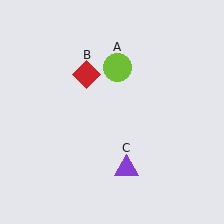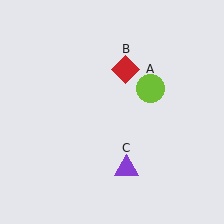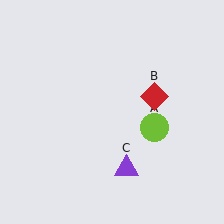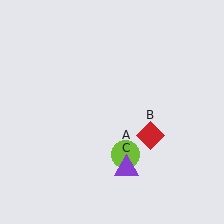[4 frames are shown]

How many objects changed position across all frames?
2 objects changed position: lime circle (object A), red diamond (object B).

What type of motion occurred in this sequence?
The lime circle (object A), red diamond (object B) rotated clockwise around the center of the scene.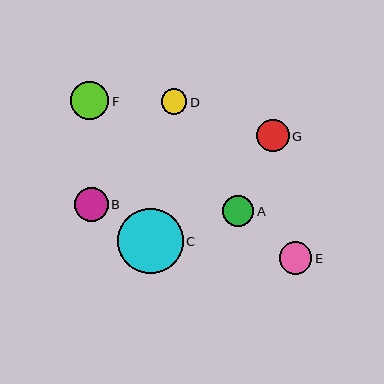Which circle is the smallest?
Circle D is the smallest with a size of approximately 25 pixels.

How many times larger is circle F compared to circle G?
Circle F is approximately 1.2 times the size of circle G.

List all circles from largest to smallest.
From largest to smallest: C, F, B, G, E, A, D.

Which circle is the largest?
Circle C is the largest with a size of approximately 65 pixels.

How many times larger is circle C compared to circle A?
Circle C is approximately 2.1 times the size of circle A.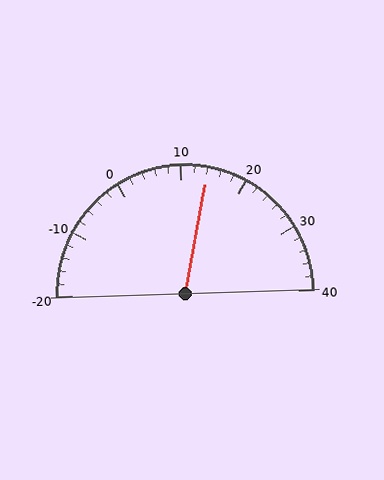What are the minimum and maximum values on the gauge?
The gauge ranges from -20 to 40.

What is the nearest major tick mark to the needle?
The nearest major tick mark is 10.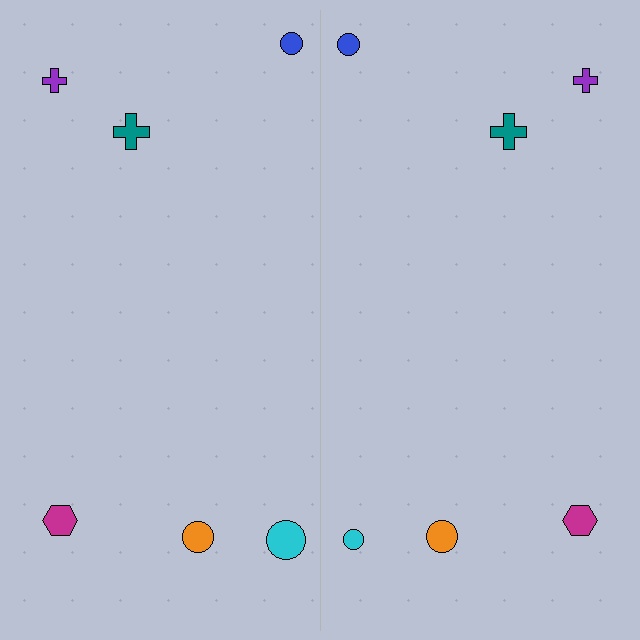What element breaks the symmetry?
The cyan circle on the right side has a different size than its mirror counterpart.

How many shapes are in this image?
There are 12 shapes in this image.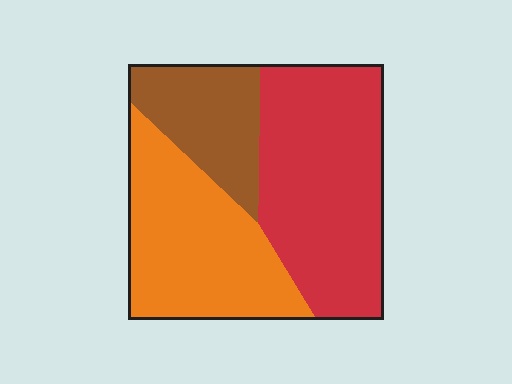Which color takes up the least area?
Brown, at roughly 20%.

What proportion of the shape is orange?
Orange covers about 35% of the shape.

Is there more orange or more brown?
Orange.